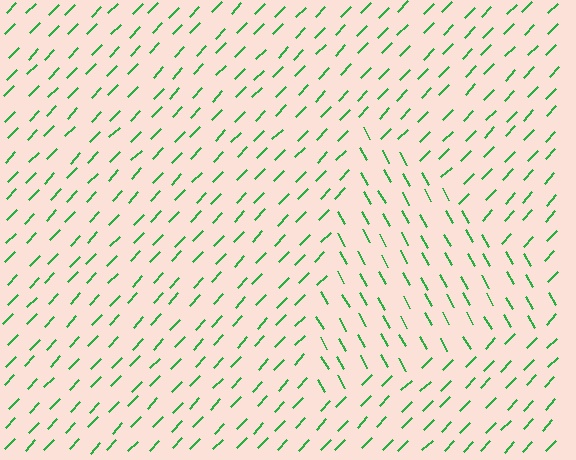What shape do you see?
I see a triangle.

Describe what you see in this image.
The image is filled with small green line segments. A triangle region in the image has lines oriented differently from the surrounding lines, creating a visible texture boundary.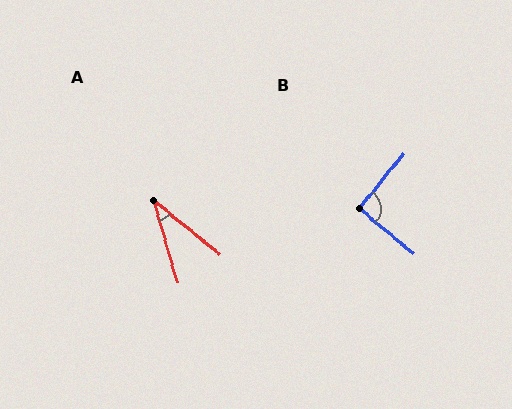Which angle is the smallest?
A, at approximately 35 degrees.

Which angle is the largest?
B, at approximately 91 degrees.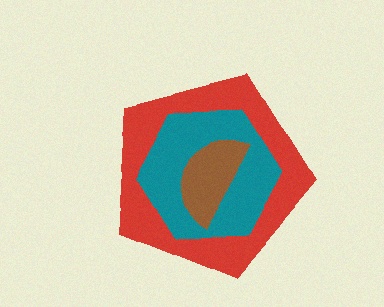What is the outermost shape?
The red pentagon.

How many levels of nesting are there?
3.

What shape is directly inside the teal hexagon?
The brown semicircle.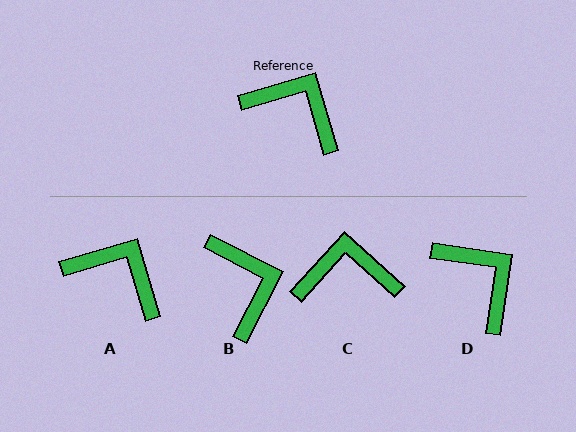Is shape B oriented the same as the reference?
No, it is off by about 43 degrees.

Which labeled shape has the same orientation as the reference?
A.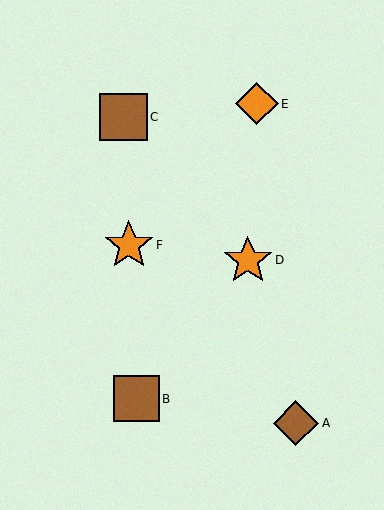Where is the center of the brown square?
The center of the brown square is at (136, 399).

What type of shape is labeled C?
Shape C is a brown square.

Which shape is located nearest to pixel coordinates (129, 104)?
The brown square (labeled C) at (124, 117) is nearest to that location.